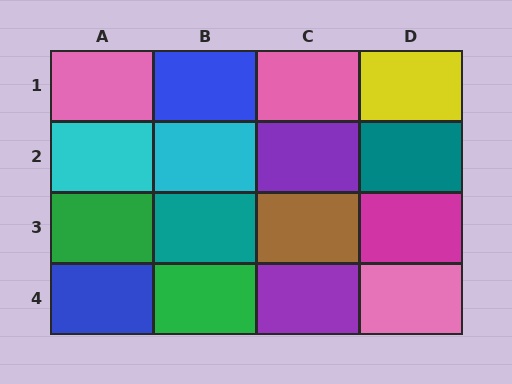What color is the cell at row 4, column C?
Purple.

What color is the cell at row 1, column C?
Pink.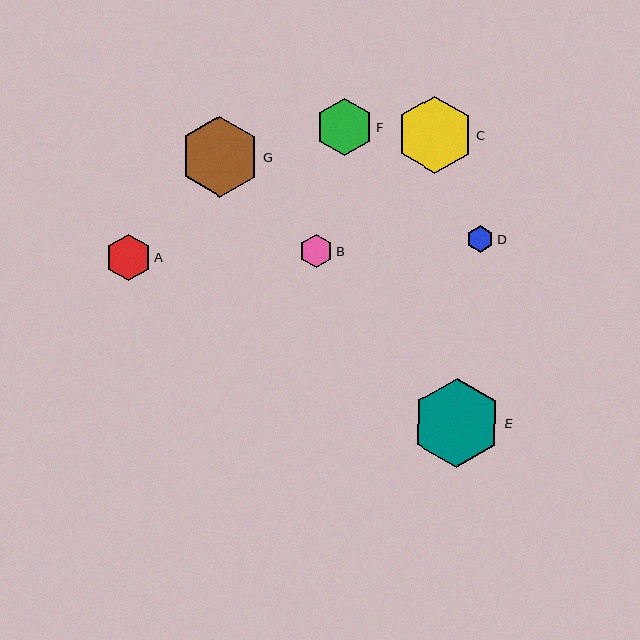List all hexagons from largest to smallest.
From largest to smallest: E, G, C, F, A, B, D.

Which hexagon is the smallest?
Hexagon D is the smallest with a size of approximately 27 pixels.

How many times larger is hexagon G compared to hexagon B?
Hexagon G is approximately 2.4 times the size of hexagon B.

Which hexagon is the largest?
Hexagon E is the largest with a size of approximately 89 pixels.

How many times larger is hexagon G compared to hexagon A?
Hexagon G is approximately 1.7 times the size of hexagon A.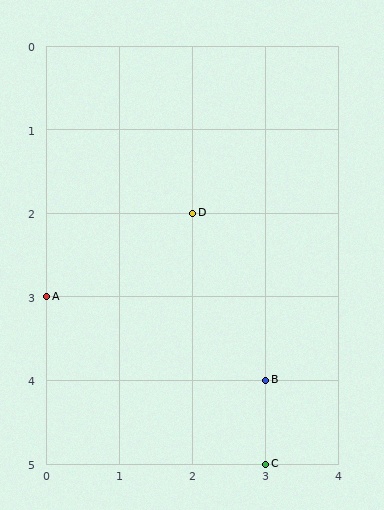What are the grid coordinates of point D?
Point D is at grid coordinates (2, 2).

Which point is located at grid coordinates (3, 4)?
Point B is at (3, 4).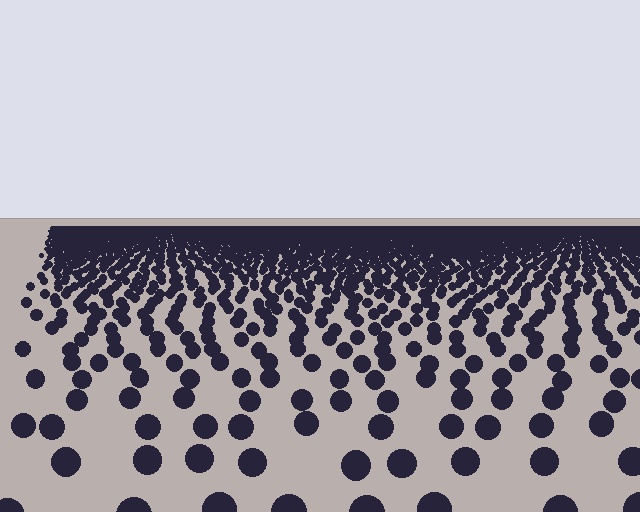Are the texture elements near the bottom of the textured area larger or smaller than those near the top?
Larger. Near the bottom, elements are closer to the viewer and appear at a bigger on-screen size.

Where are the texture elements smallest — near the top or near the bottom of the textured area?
Near the top.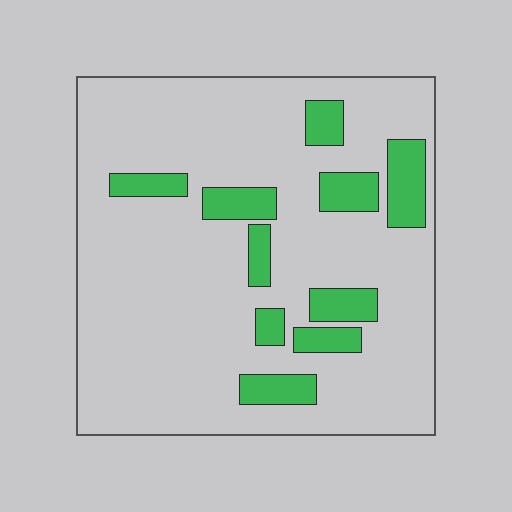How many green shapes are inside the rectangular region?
10.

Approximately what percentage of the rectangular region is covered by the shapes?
Approximately 15%.